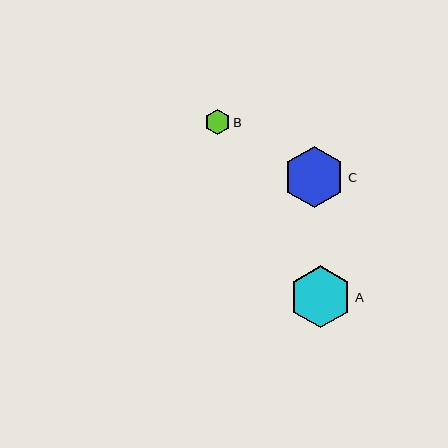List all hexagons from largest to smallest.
From largest to smallest: A, C, B.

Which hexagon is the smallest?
Hexagon B is the smallest with a size of approximately 24 pixels.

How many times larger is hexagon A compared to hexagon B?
Hexagon A is approximately 2.6 times the size of hexagon B.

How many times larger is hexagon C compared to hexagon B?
Hexagon C is approximately 2.5 times the size of hexagon B.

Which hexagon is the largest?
Hexagon A is the largest with a size of approximately 62 pixels.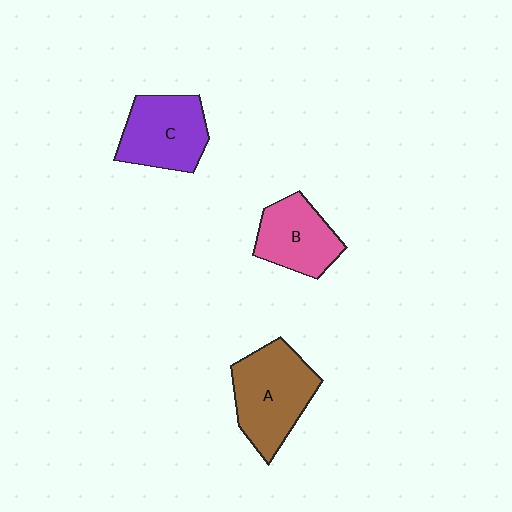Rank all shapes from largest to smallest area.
From largest to smallest: A (brown), C (purple), B (pink).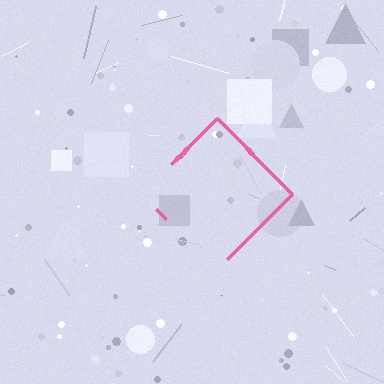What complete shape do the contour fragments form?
The contour fragments form a diamond.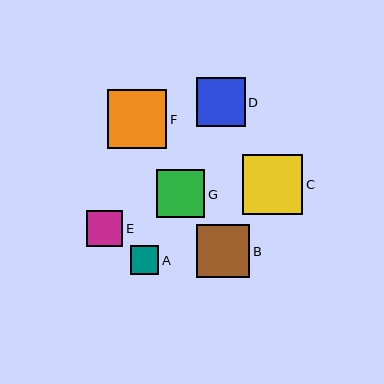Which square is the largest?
Square C is the largest with a size of approximately 60 pixels.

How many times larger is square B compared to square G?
Square B is approximately 1.1 times the size of square G.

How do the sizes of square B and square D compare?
Square B and square D are approximately the same size.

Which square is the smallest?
Square A is the smallest with a size of approximately 29 pixels.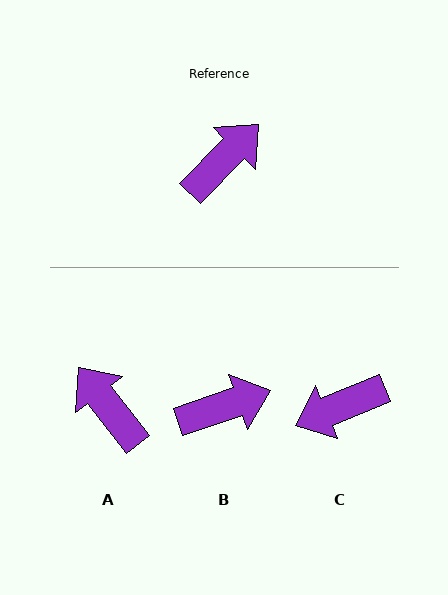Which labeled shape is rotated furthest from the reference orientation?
C, about 157 degrees away.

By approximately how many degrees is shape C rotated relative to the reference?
Approximately 157 degrees counter-clockwise.